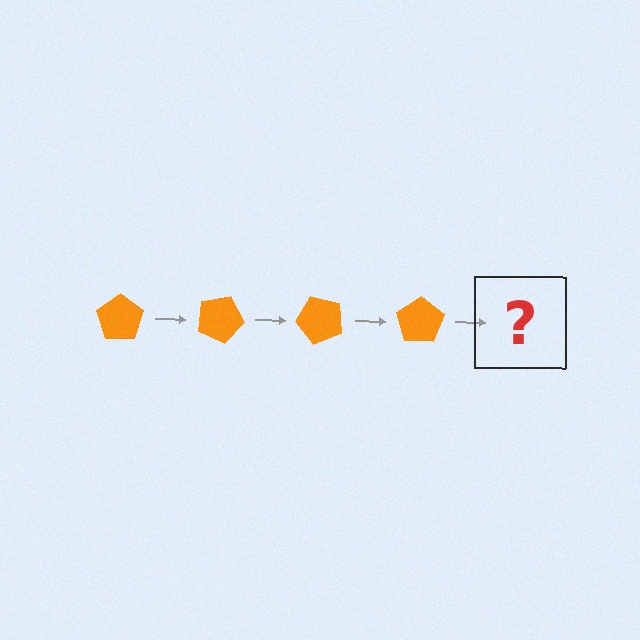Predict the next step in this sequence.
The next step is an orange pentagon rotated 100 degrees.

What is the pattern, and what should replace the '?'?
The pattern is that the pentagon rotates 25 degrees each step. The '?' should be an orange pentagon rotated 100 degrees.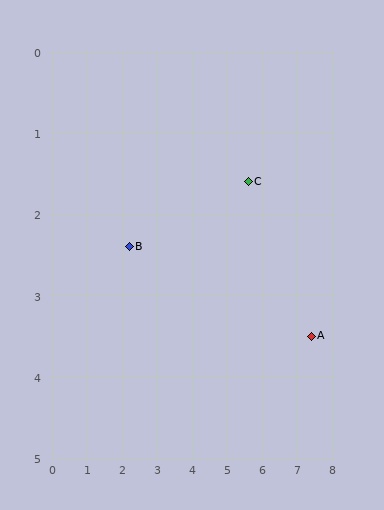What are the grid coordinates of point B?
Point B is at approximately (2.2, 2.4).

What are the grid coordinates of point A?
Point A is at approximately (7.4, 3.5).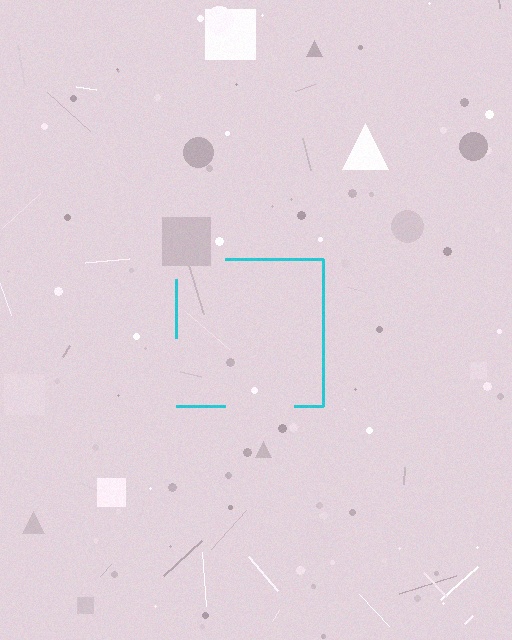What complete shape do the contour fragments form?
The contour fragments form a square.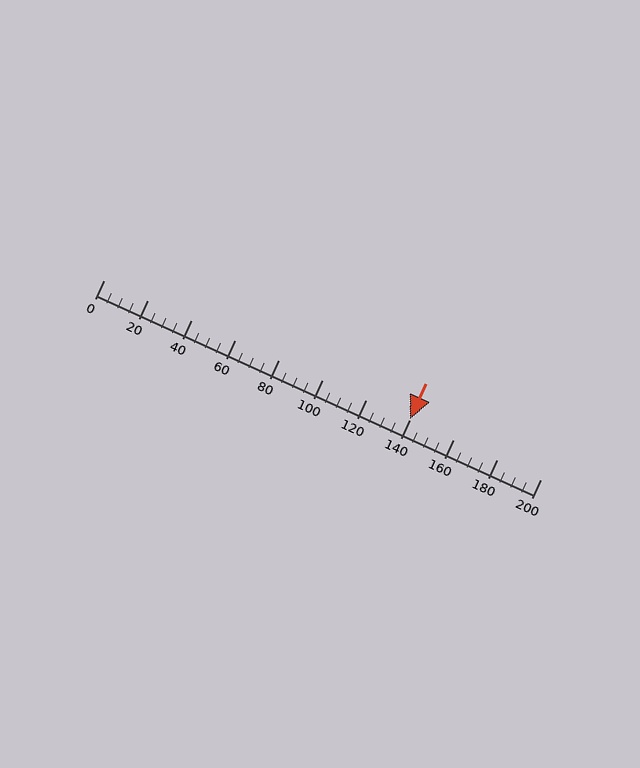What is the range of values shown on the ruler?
The ruler shows values from 0 to 200.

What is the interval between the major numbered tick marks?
The major tick marks are spaced 20 units apart.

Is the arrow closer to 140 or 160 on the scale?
The arrow is closer to 140.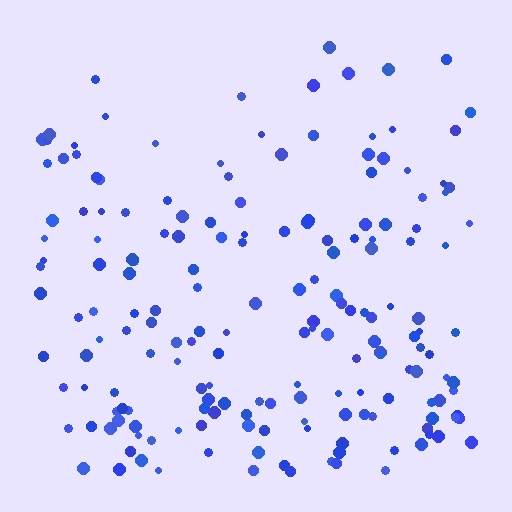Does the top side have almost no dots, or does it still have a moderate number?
Still a moderate number, just noticeably fewer than the bottom.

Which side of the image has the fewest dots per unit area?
The top.